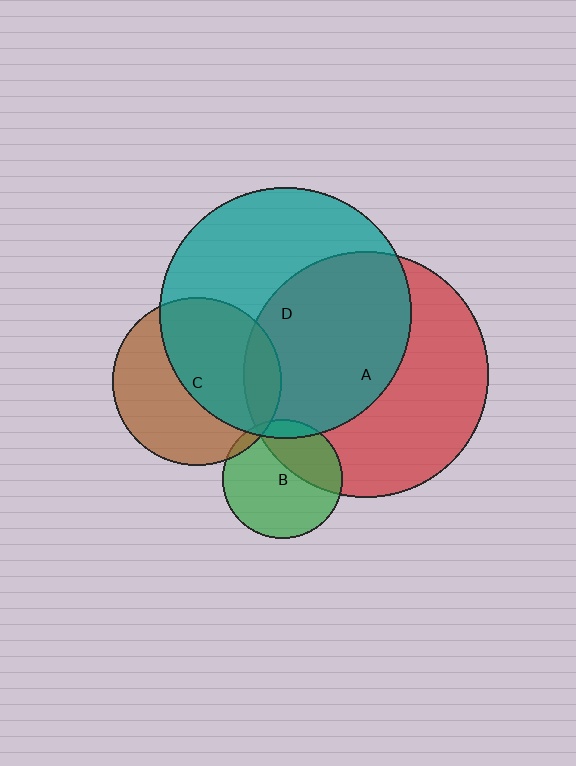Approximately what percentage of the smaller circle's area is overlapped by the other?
Approximately 50%.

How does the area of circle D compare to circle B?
Approximately 4.4 times.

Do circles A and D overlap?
Yes.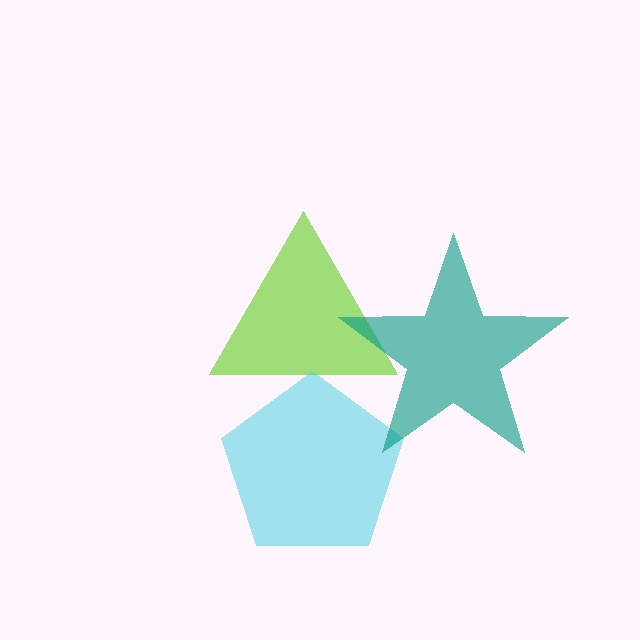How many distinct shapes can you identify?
There are 3 distinct shapes: a lime triangle, a cyan pentagon, a teal star.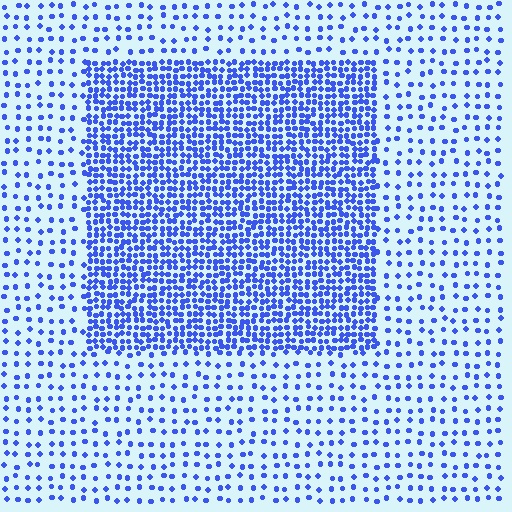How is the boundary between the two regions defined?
The boundary is defined by a change in element density (approximately 2.9x ratio). All elements are the same color, size, and shape.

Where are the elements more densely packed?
The elements are more densely packed inside the rectangle boundary.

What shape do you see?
I see a rectangle.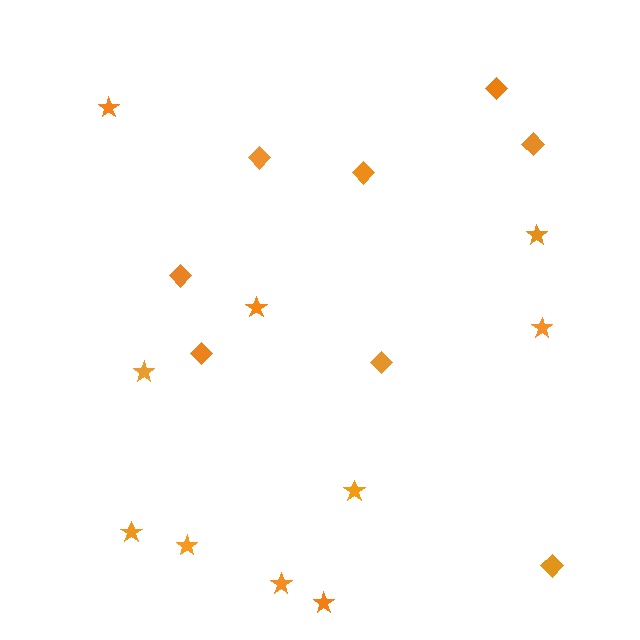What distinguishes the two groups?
There are 2 groups: one group of diamonds (8) and one group of stars (10).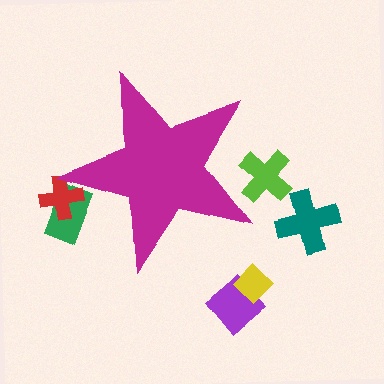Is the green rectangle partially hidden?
Yes, the green rectangle is partially hidden behind the magenta star.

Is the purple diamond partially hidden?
No, the purple diamond is fully visible.